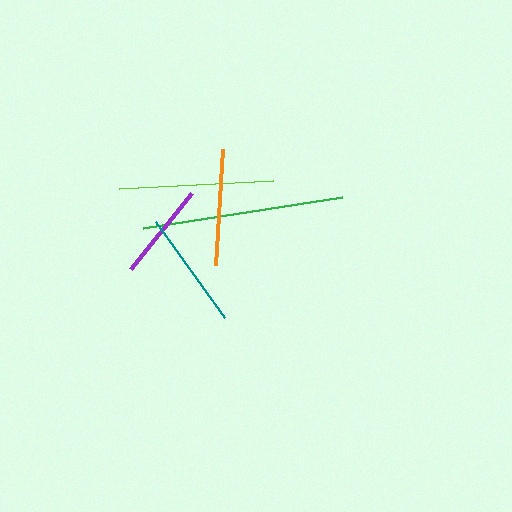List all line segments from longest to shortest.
From longest to shortest: green, lime, teal, orange, purple.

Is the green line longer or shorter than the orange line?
The green line is longer than the orange line.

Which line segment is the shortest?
The purple line is the shortest at approximately 97 pixels.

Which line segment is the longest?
The green line is the longest at approximately 201 pixels.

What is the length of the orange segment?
The orange segment is approximately 116 pixels long.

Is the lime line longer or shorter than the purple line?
The lime line is longer than the purple line.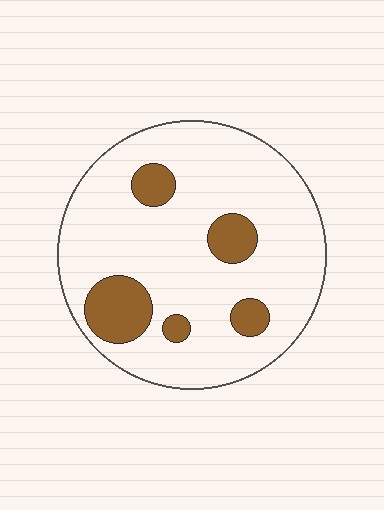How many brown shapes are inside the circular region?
5.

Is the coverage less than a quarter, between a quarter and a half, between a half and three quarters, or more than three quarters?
Less than a quarter.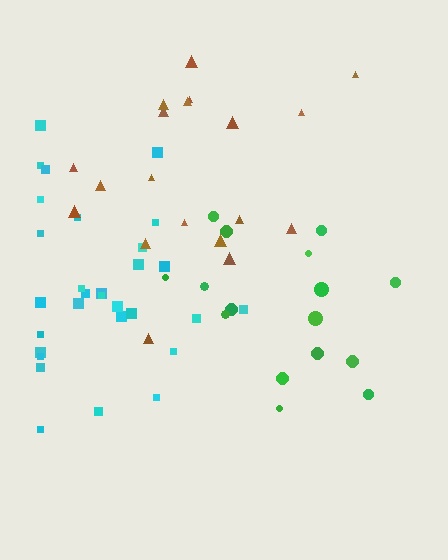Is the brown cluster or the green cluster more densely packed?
Green.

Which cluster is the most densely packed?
Cyan.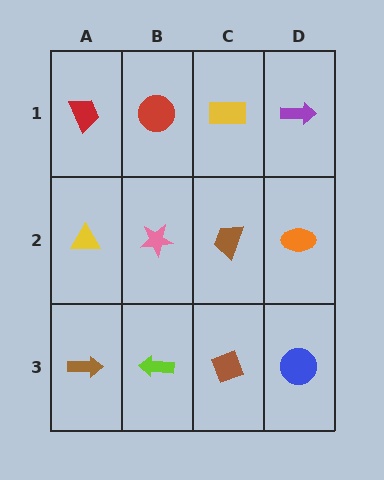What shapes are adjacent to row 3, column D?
An orange ellipse (row 2, column D), a brown diamond (row 3, column C).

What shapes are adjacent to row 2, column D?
A purple arrow (row 1, column D), a blue circle (row 3, column D), a brown trapezoid (row 2, column C).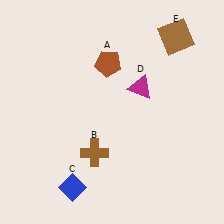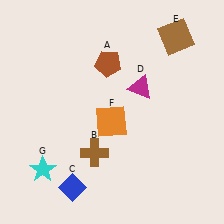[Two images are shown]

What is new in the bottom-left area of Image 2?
An orange square (F) was added in the bottom-left area of Image 2.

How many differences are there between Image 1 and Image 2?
There are 2 differences between the two images.